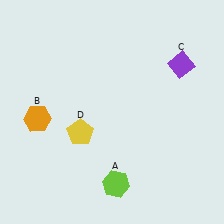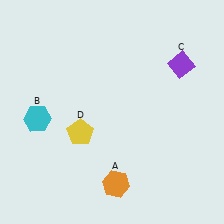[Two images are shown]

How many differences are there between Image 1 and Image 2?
There are 2 differences between the two images.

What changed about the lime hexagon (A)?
In Image 1, A is lime. In Image 2, it changed to orange.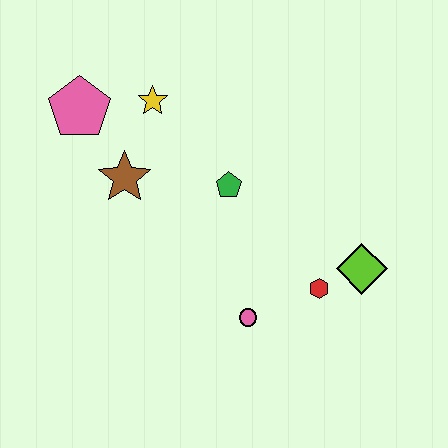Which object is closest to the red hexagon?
The lime diamond is closest to the red hexagon.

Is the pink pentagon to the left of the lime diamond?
Yes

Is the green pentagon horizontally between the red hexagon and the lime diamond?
No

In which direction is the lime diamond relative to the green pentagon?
The lime diamond is to the right of the green pentagon.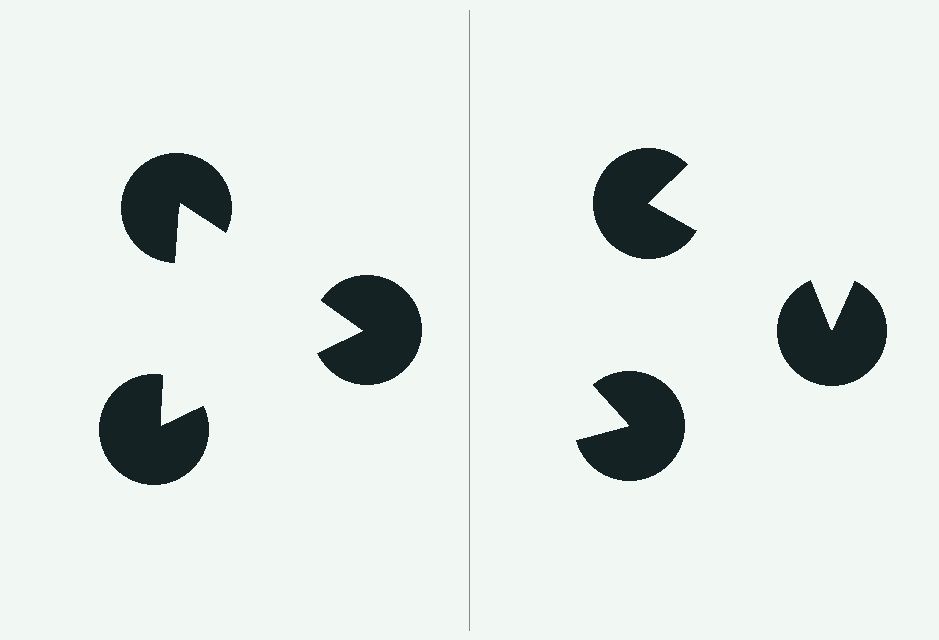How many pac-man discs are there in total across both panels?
6 — 3 on each side.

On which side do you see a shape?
An illusory triangle appears on the left side. On the right side the wedge cuts are rotated, so no coherent shape forms.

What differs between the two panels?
The pac-man discs are positioned identically on both sides; only the wedge orientations differ. On the left they align to a triangle; on the right they are misaligned.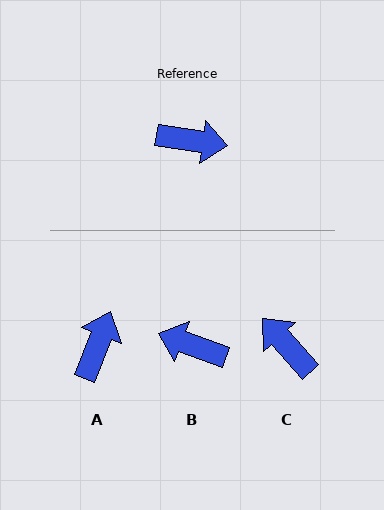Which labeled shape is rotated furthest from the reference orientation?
B, about 168 degrees away.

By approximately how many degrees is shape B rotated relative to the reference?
Approximately 168 degrees counter-clockwise.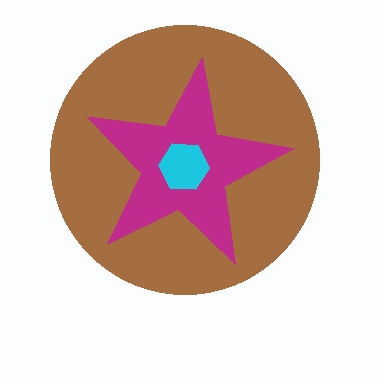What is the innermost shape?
The cyan hexagon.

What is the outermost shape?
The brown circle.